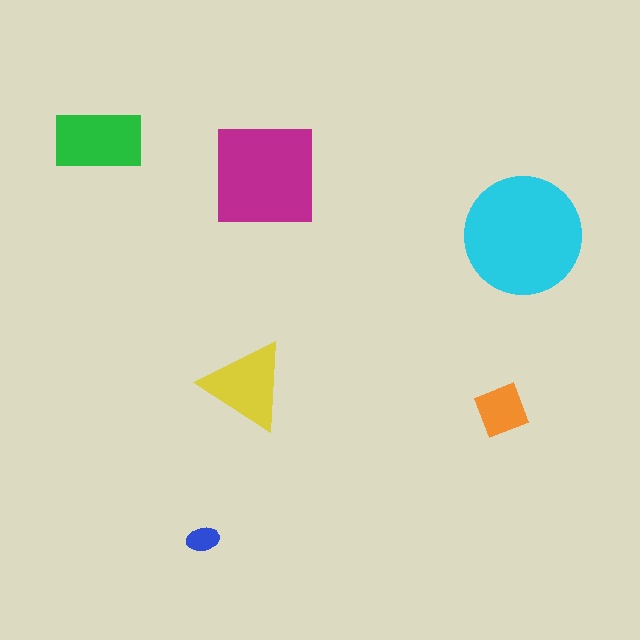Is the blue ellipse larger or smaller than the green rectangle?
Smaller.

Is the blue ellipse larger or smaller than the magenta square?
Smaller.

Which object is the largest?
The cyan circle.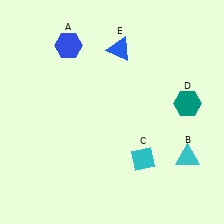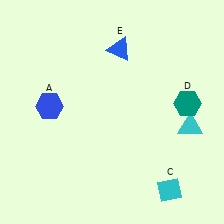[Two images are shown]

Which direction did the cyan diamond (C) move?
The cyan diamond (C) moved down.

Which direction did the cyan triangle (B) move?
The cyan triangle (B) moved up.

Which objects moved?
The objects that moved are: the blue hexagon (A), the cyan triangle (B), the cyan diamond (C).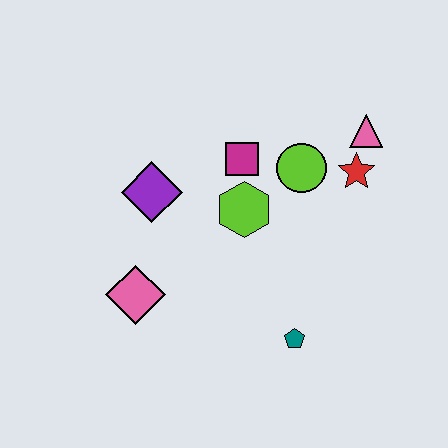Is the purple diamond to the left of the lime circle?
Yes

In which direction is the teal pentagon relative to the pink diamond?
The teal pentagon is to the right of the pink diamond.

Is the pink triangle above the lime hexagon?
Yes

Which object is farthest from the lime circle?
The pink diamond is farthest from the lime circle.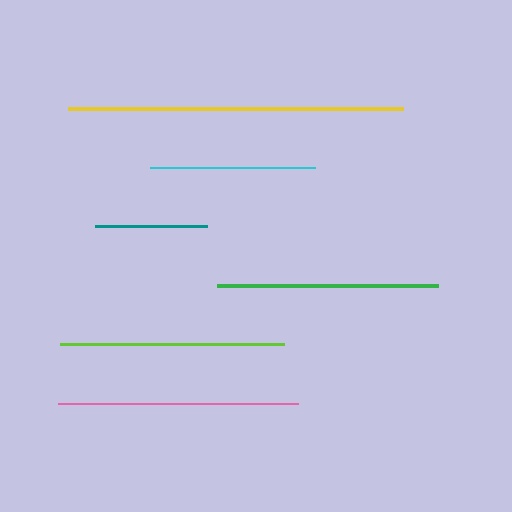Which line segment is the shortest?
The teal line is the shortest at approximately 111 pixels.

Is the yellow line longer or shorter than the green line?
The yellow line is longer than the green line.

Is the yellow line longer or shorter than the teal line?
The yellow line is longer than the teal line.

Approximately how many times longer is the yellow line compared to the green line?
The yellow line is approximately 1.5 times the length of the green line.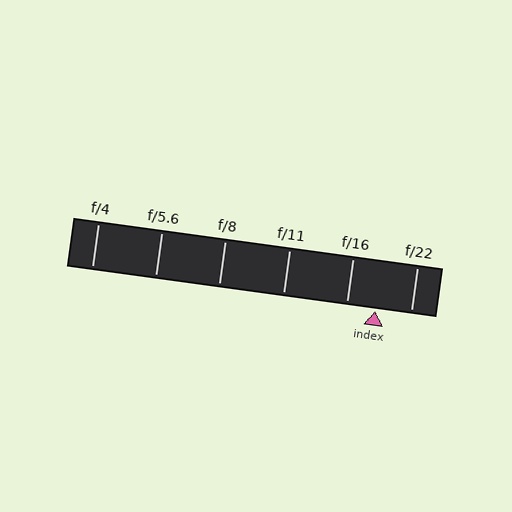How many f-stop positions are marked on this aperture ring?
There are 6 f-stop positions marked.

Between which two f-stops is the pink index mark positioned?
The index mark is between f/16 and f/22.